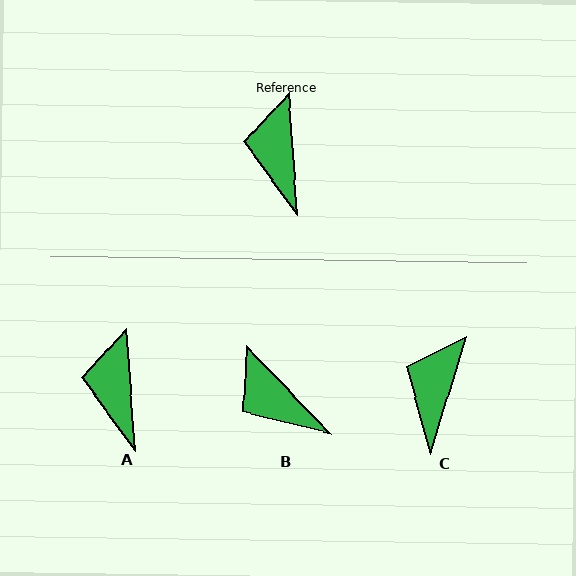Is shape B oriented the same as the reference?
No, it is off by about 40 degrees.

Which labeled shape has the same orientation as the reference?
A.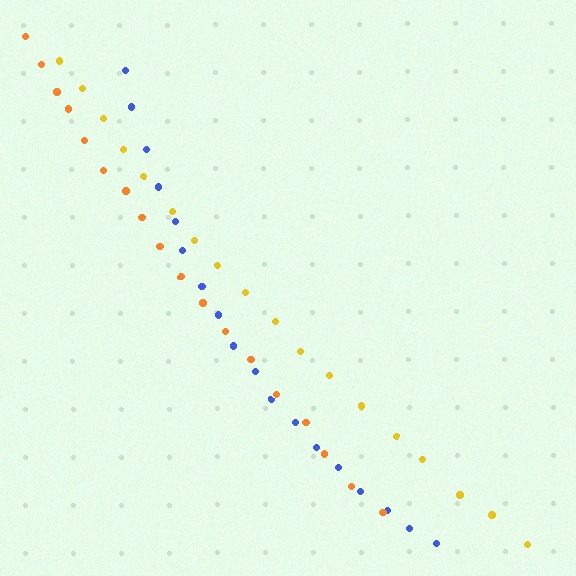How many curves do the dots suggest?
There are 3 distinct paths.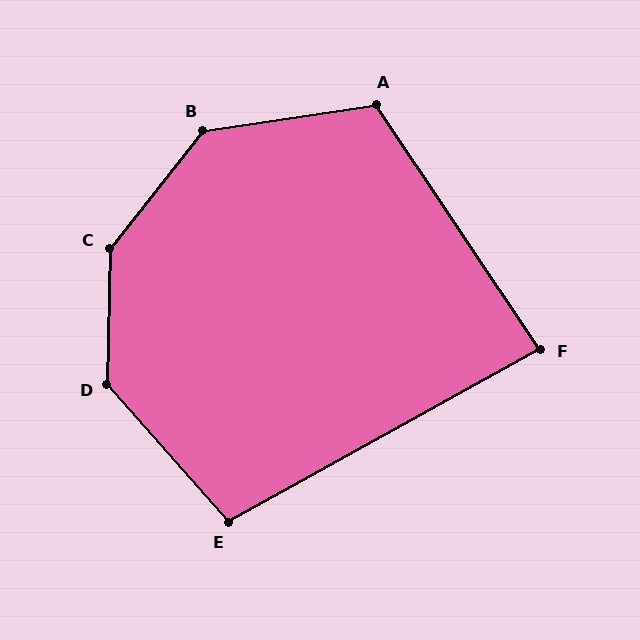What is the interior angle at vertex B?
Approximately 137 degrees (obtuse).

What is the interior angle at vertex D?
Approximately 138 degrees (obtuse).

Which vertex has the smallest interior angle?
F, at approximately 85 degrees.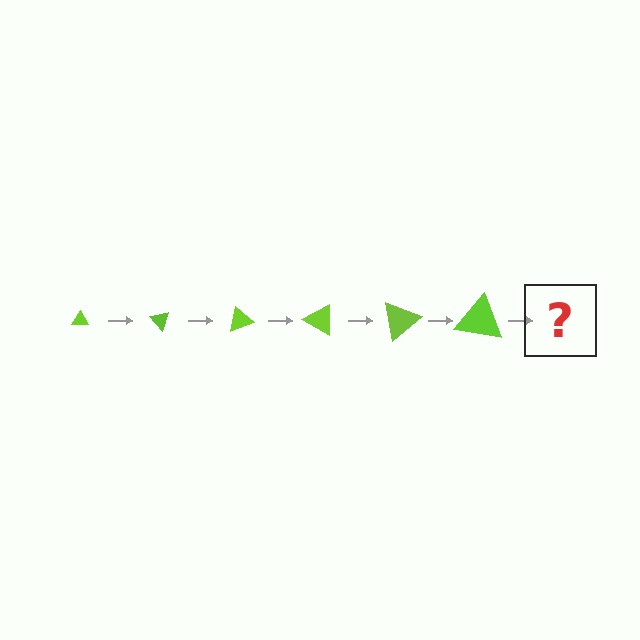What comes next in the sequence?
The next element should be a triangle, larger than the previous one and rotated 300 degrees from the start.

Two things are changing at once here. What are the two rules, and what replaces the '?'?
The two rules are that the triangle grows larger each step and it rotates 50 degrees each step. The '?' should be a triangle, larger than the previous one and rotated 300 degrees from the start.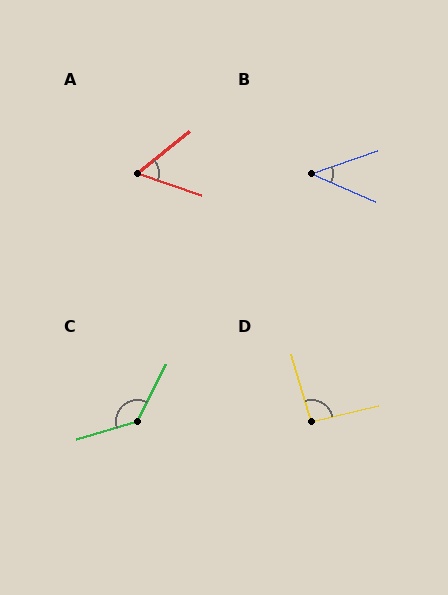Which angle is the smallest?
B, at approximately 42 degrees.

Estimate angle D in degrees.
Approximately 93 degrees.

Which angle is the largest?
C, at approximately 133 degrees.